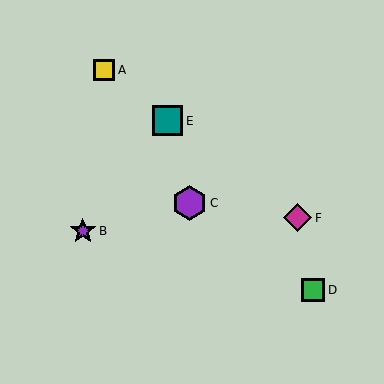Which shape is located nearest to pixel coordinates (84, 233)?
The purple star (labeled B) at (83, 231) is nearest to that location.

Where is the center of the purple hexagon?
The center of the purple hexagon is at (189, 203).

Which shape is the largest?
The purple hexagon (labeled C) is the largest.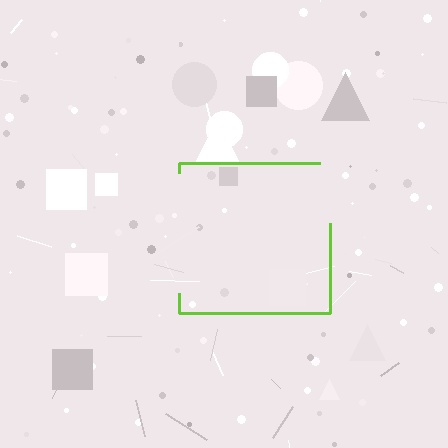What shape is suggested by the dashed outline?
The dashed outline suggests a square.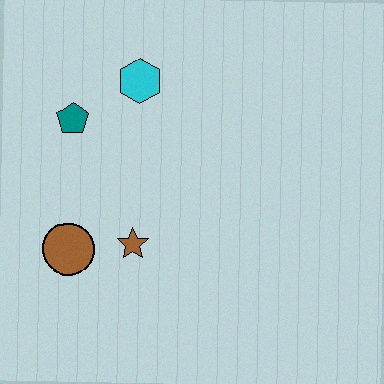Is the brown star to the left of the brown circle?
No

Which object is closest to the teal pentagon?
The cyan hexagon is closest to the teal pentagon.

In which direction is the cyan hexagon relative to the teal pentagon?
The cyan hexagon is to the right of the teal pentagon.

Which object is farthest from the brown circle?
The cyan hexagon is farthest from the brown circle.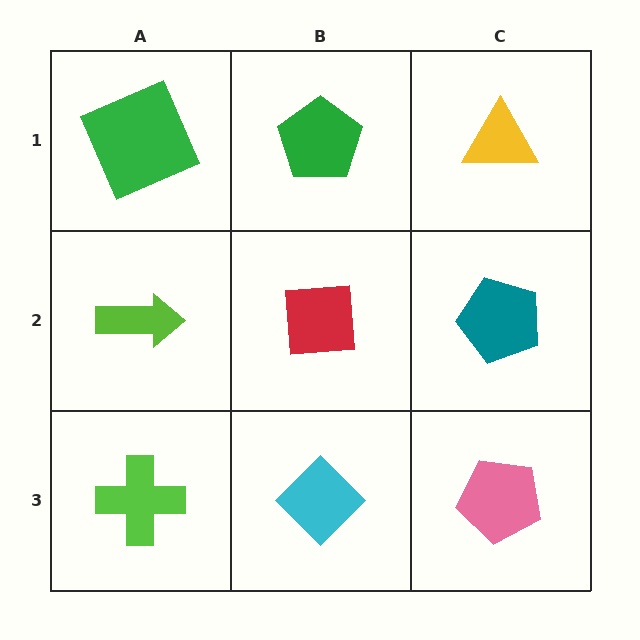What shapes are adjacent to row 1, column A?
A lime arrow (row 2, column A), a green pentagon (row 1, column B).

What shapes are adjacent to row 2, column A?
A green square (row 1, column A), a lime cross (row 3, column A), a red square (row 2, column B).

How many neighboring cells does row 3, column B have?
3.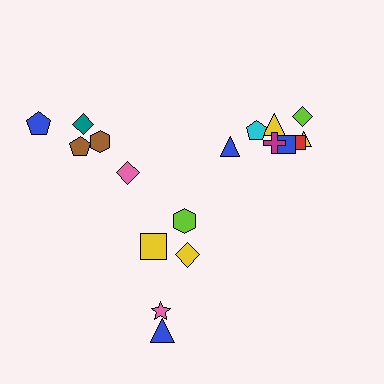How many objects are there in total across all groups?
There are 18 objects.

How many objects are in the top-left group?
There are 5 objects.